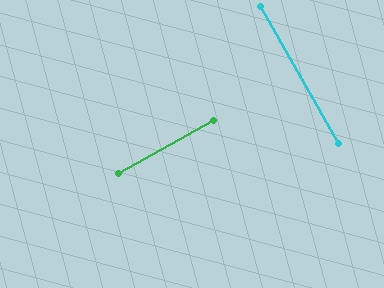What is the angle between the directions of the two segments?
Approximately 89 degrees.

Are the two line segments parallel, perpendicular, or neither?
Perpendicular — they meet at approximately 89°.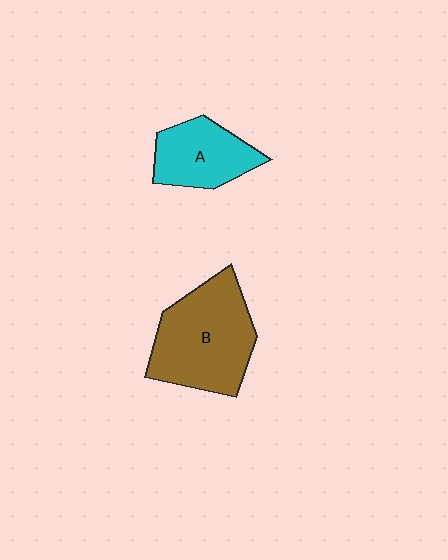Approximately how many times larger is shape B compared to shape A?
Approximately 1.7 times.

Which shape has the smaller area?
Shape A (cyan).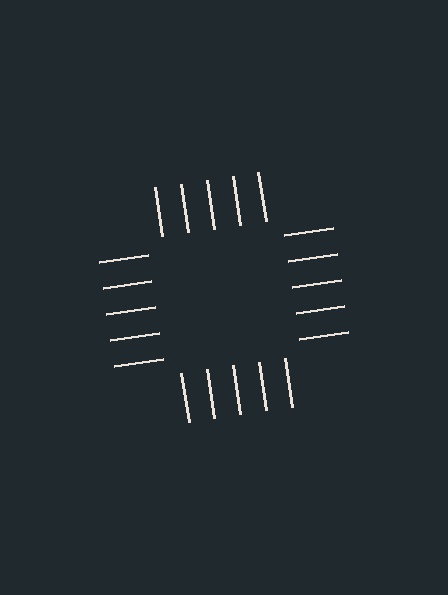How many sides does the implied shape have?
4 sides — the line-ends trace a square.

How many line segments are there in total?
20 — 5 along each of the 4 edges.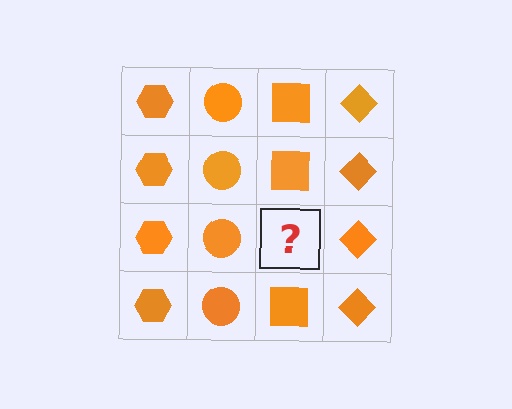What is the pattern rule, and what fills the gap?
The rule is that each column has a consistent shape. The gap should be filled with an orange square.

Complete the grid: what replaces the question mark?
The question mark should be replaced with an orange square.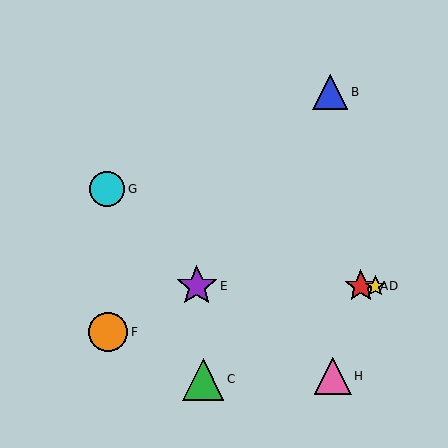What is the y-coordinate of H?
Object H is at y≈376.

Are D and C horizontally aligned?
No, D is at y≈286 and C is at y≈379.